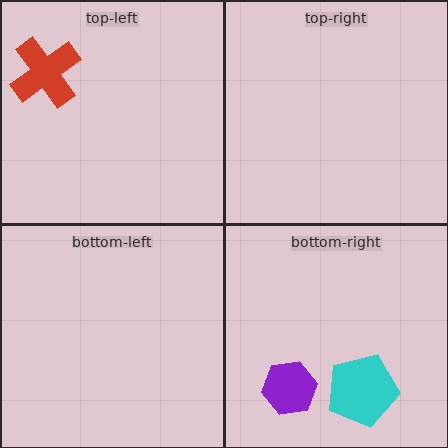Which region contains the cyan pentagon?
The bottom-right region.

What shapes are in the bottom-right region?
The purple hexagon, the cyan pentagon.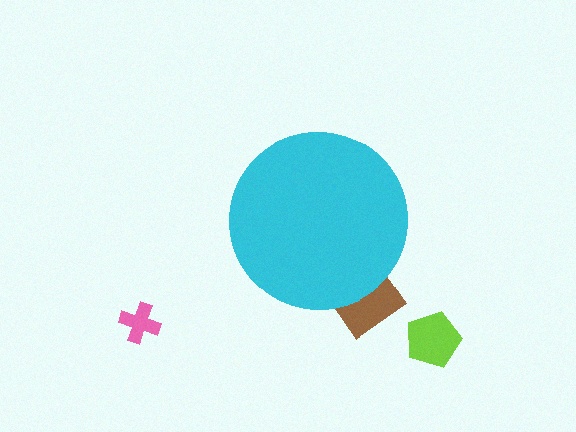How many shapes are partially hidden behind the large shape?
1 shape is partially hidden.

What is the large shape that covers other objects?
A cyan circle.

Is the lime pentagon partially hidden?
No, the lime pentagon is fully visible.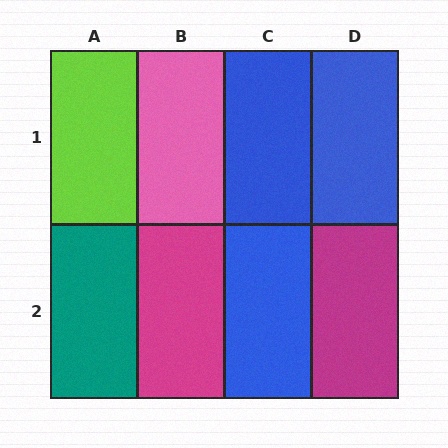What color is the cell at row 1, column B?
Pink.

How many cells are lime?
1 cell is lime.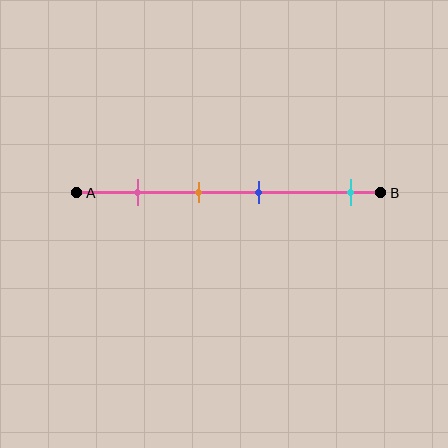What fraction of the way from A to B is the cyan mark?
The cyan mark is approximately 90% (0.9) of the way from A to B.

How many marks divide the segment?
There are 4 marks dividing the segment.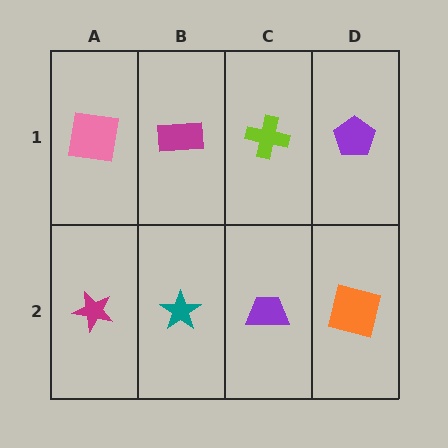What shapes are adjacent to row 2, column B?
A magenta rectangle (row 1, column B), a magenta star (row 2, column A), a purple trapezoid (row 2, column C).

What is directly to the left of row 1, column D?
A lime cross.